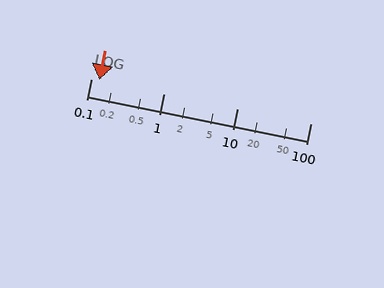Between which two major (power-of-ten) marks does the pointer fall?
The pointer is between 0.1 and 1.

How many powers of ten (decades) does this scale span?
The scale spans 3 decades, from 0.1 to 100.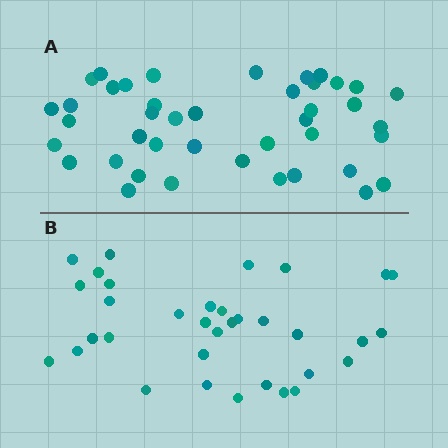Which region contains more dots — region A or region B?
Region A (the top region) has more dots.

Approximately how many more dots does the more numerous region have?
Region A has roughly 8 or so more dots than region B.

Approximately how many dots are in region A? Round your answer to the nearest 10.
About 40 dots. (The exact count is 42, which rounds to 40.)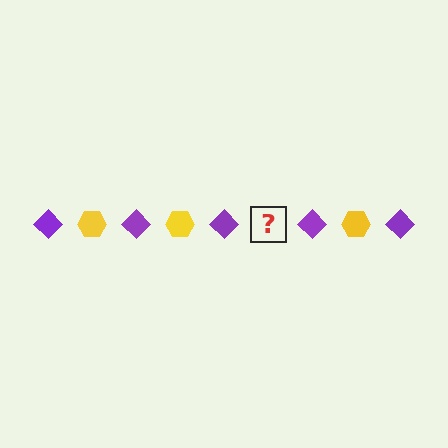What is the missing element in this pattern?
The missing element is a yellow hexagon.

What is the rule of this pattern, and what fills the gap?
The rule is that the pattern alternates between purple diamond and yellow hexagon. The gap should be filled with a yellow hexagon.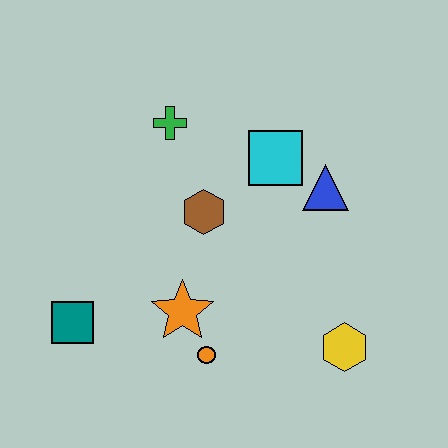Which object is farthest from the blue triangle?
The teal square is farthest from the blue triangle.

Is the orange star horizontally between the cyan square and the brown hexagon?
No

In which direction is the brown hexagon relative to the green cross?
The brown hexagon is below the green cross.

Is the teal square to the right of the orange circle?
No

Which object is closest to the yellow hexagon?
The orange circle is closest to the yellow hexagon.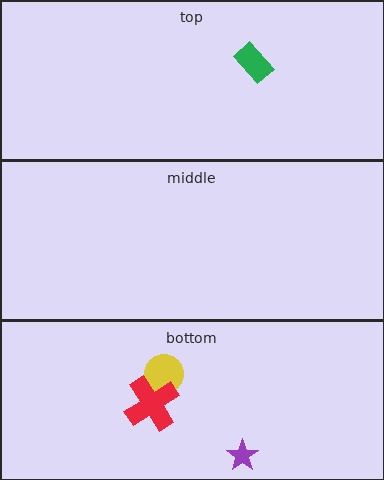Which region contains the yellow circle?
The bottom region.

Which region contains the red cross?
The bottom region.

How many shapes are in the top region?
1.